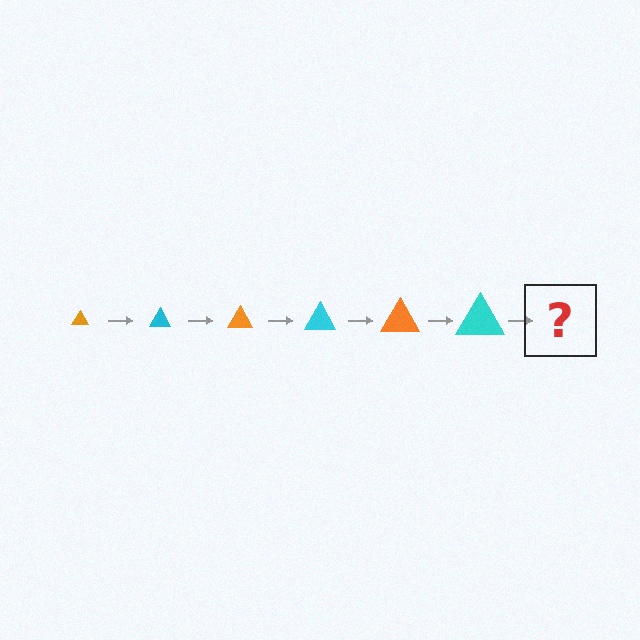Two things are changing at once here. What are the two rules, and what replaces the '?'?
The two rules are that the triangle grows larger each step and the color cycles through orange and cyan. The '?' should be an orange triangle, larger than the previous one.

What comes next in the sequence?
The next element should be an orange triangle, larger than the previous one.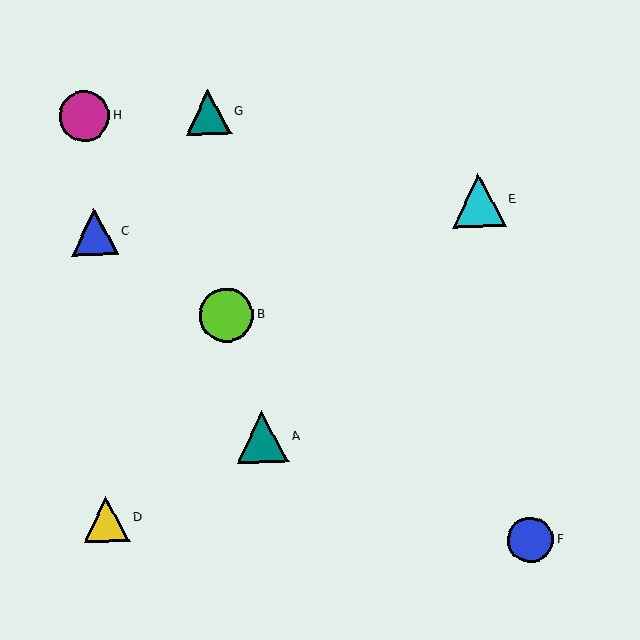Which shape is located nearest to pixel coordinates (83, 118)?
The magenta circle (labeled H) at (84, 116) is nearest to that location.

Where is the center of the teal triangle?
The center of the teal triangle is at (208, 112).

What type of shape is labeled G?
Shape G is a teal triangle.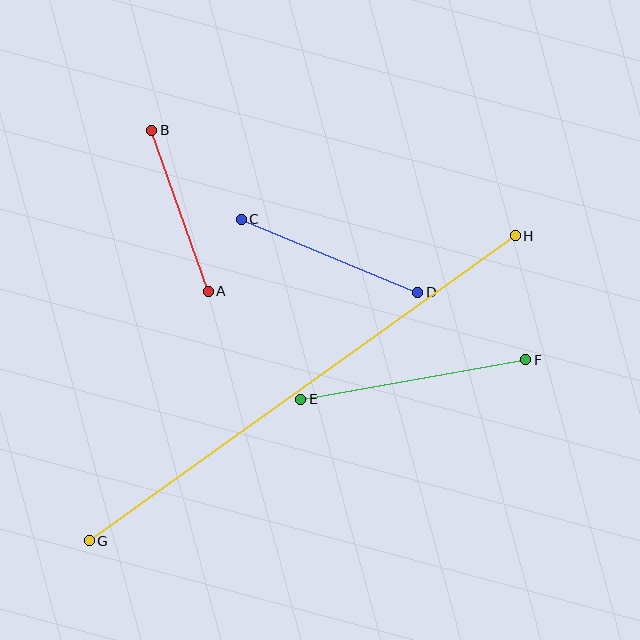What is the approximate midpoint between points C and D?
The midpoint is at approximately (330, 256) pixels.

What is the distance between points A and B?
The distance is approximately 171 pixels.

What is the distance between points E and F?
The distance is approximately 228 pixels.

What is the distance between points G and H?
The distance is approximately 524 pixels.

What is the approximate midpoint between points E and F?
The midpoint is at approximately (413, 380) pixels.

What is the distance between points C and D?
The distance is approximately 191 pixels.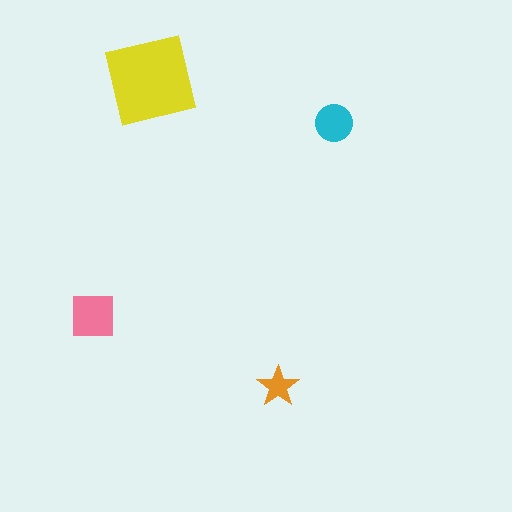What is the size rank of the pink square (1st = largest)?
2nd.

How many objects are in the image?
There are 4 objects in the image.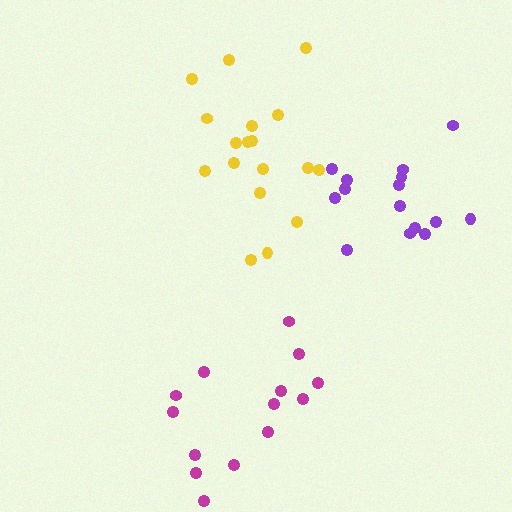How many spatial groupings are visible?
There are 3 spatial groupings.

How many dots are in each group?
Group 1: 18 dots, Group 2: 15 dots, Group 3: 14 dots (47 total).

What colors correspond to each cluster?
The clusters are colored: yellow, purple, magenta.